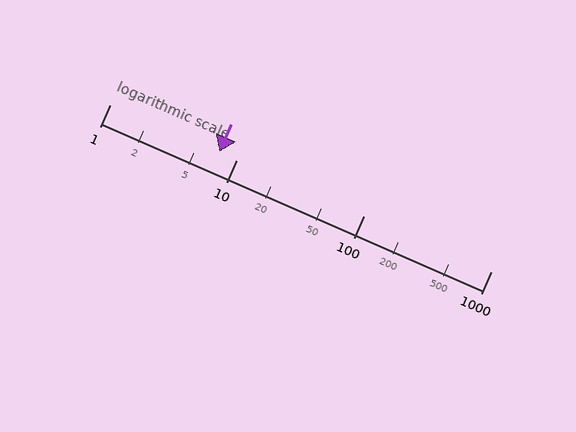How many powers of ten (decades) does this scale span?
The scale spans 3 decades, from 1 to 1000.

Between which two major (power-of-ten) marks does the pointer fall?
The pointer is between 1 and 10.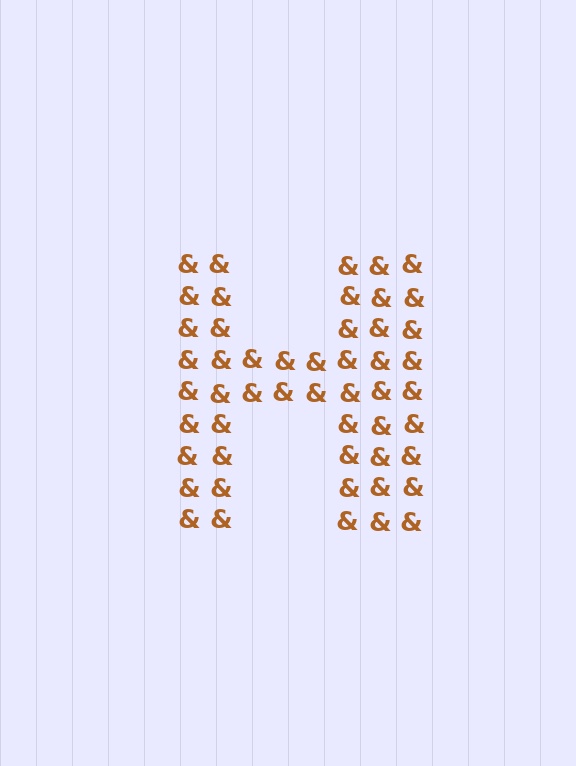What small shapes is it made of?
It is made of small ampersands.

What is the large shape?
The large shape is the letter H.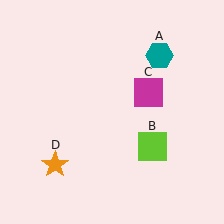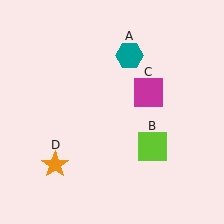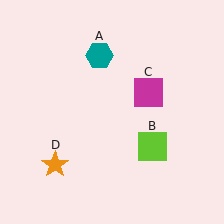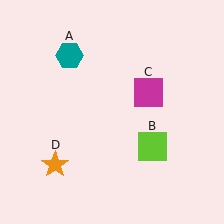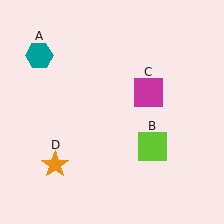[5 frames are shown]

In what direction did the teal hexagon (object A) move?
The teal hexagon (object A) moved left.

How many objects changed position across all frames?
1 object changed position: teal hexagon (object A).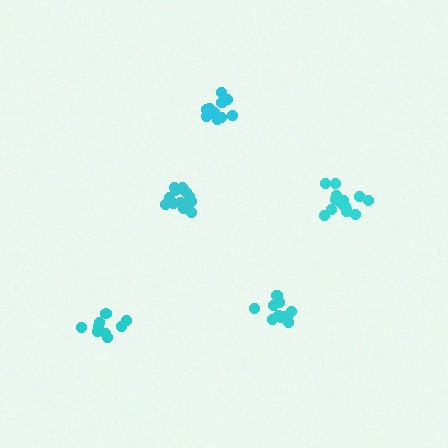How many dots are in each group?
Group 1: 13 dots, Group 2: 15 dots, Group 3: 15 dots, Group 4: 9 dots, Group 5: 12 dots (64 total).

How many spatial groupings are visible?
There are 5 spatial groupings.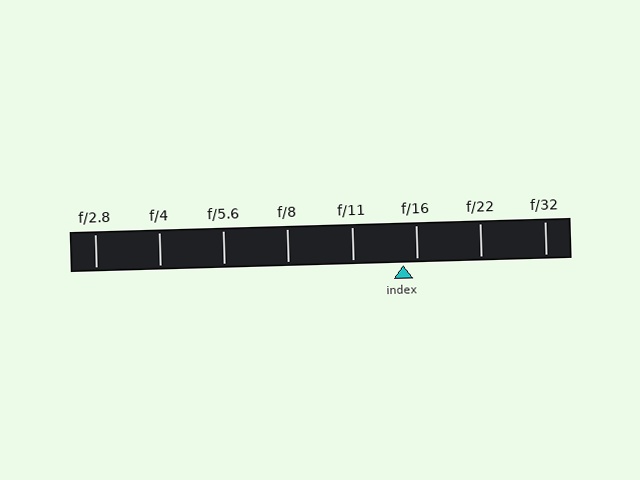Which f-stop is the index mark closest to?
The index mark is closest to f/16.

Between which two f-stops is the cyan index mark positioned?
The index mark is between f/11 and f/16.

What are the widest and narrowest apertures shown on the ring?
The widest aperture shown is f/2.8 and the narrowest is f/32.